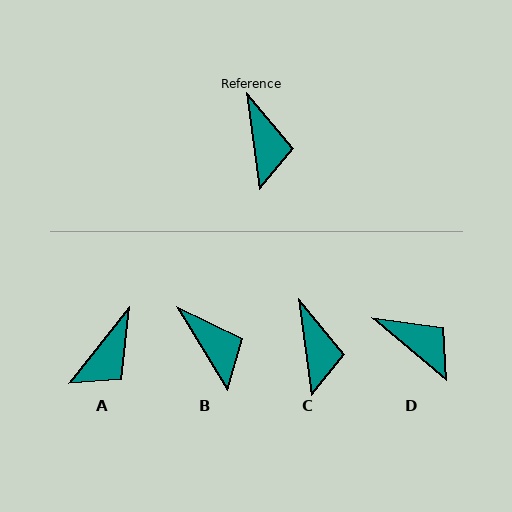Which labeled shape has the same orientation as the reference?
C.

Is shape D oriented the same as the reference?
No, it is off by about 42 degrees.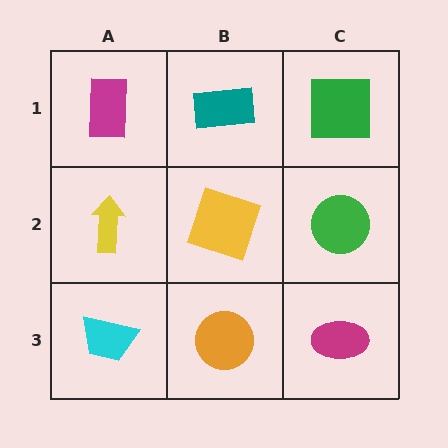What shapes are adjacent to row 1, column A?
A yellow arrow (row 2, column A), a teal rectangle (row 1, column B).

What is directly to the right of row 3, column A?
An orange circle.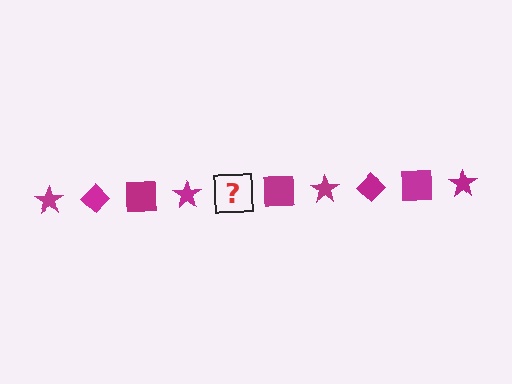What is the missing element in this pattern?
The missing element is a magenta diamond.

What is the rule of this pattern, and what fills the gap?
The rule is that the pattern cycles through star, diamond, square shapes in magenta. The gap should be filled with a magenta diamond.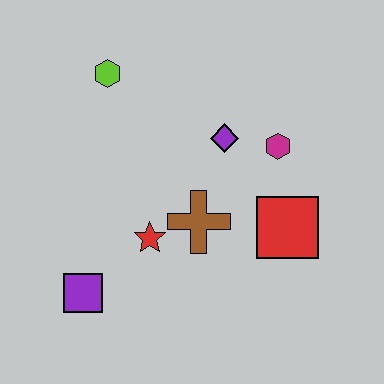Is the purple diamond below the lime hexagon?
Yes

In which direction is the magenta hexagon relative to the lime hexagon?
The magenta hexagon is to the right of the lime hexagon.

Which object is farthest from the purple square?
The magenta hexagon is farthest from the purple square.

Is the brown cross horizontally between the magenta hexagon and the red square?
No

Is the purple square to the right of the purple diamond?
No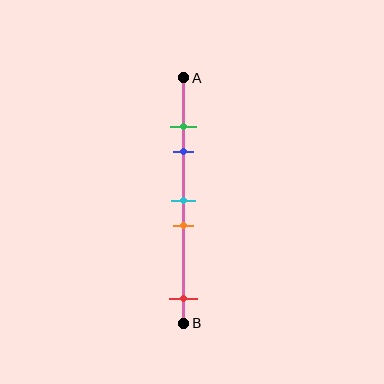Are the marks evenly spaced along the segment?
No, the marks are not evenly spaced.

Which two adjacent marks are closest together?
The green and blue marks are the closest adjacent pair.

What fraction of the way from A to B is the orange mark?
The orange mark is approximately 60% (0.6) of the way from A to B.